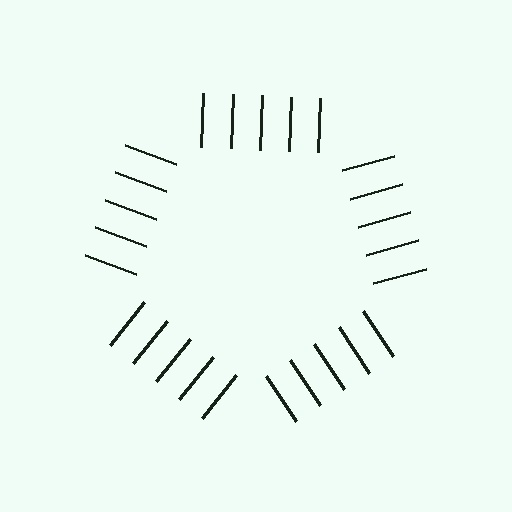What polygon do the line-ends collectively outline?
An illusory pentagon — the line segments terminate on its edges but no continuous stroke is drawn.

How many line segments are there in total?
25 — 5 along each of the 5 edges.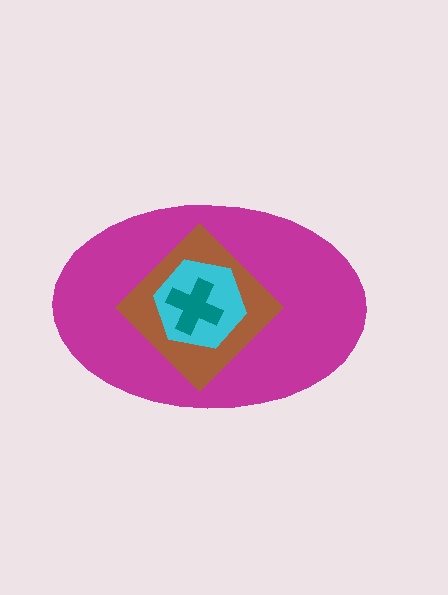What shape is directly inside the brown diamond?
The cyan hexagon.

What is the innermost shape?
The teal cross.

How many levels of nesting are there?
4.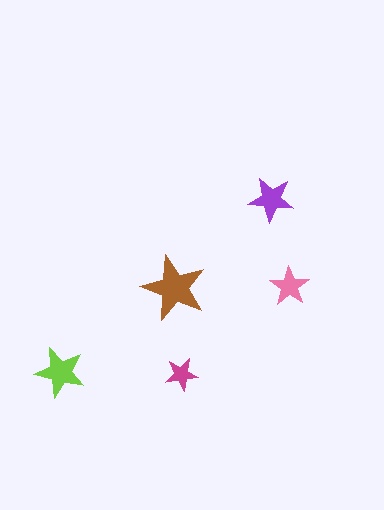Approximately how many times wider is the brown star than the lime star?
About 1.5 times wider.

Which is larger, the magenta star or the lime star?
The lime one.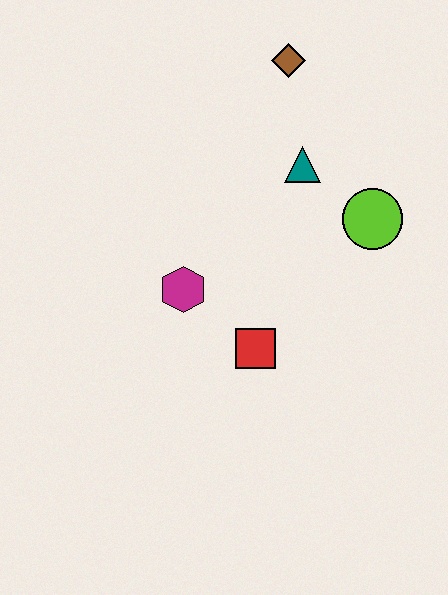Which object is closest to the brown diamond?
The teal triangle is closest to the brown diamond.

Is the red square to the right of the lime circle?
No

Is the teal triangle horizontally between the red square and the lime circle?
Yes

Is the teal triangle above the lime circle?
Yes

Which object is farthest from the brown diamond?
The red square is farthest from the brown diamond.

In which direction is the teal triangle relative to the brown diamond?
The teal triangle is below the brown diamond.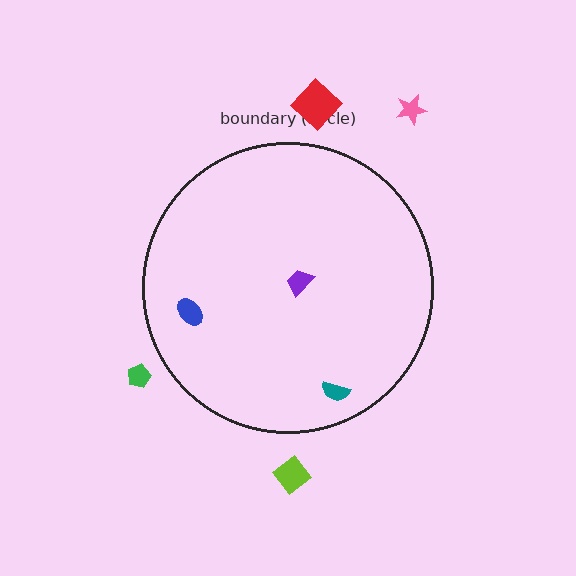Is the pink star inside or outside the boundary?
Outside.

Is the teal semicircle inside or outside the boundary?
Inside.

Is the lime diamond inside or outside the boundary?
Outside.